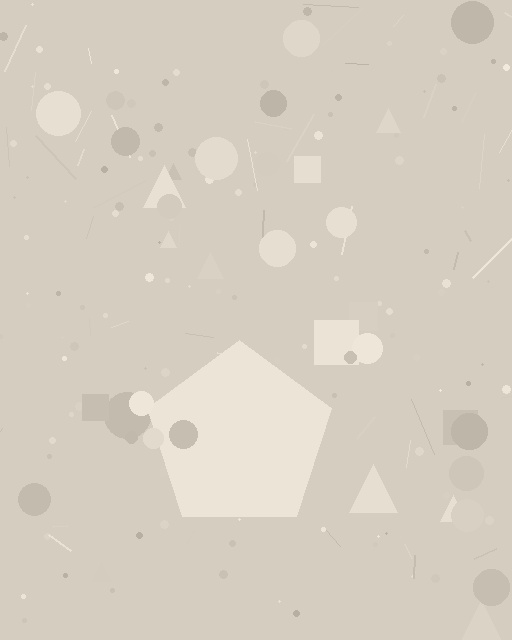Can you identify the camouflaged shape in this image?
The camouflaged shape is a pentagon.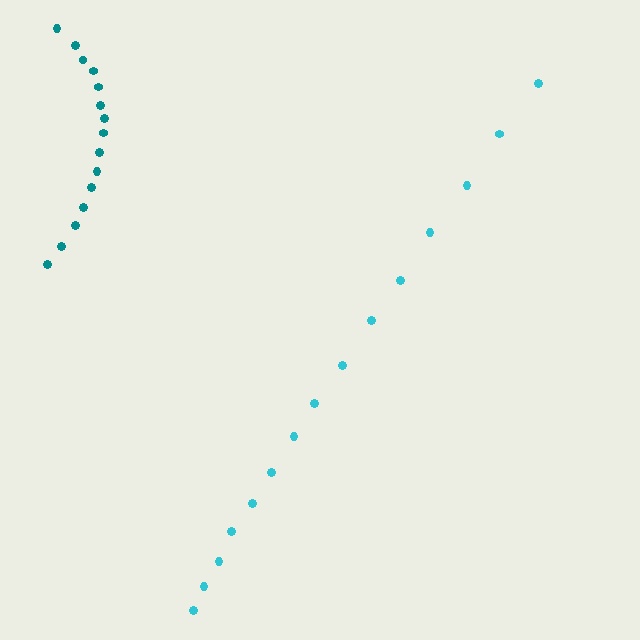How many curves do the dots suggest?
There are 2 distinct paths.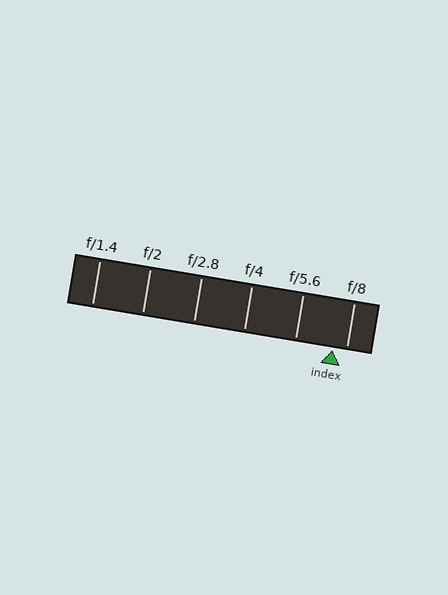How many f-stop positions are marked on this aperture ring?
There are 6 f-stop positions marked.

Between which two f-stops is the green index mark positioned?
The index mark is between f/5.6 and f/8.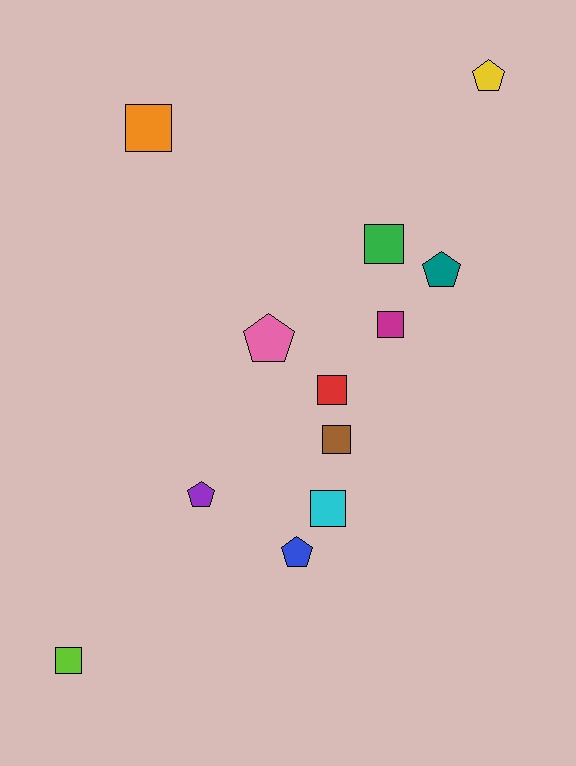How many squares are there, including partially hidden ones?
There are 7 squares.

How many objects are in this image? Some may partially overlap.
There are 12 objects.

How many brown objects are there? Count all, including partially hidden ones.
There is 1 brown object.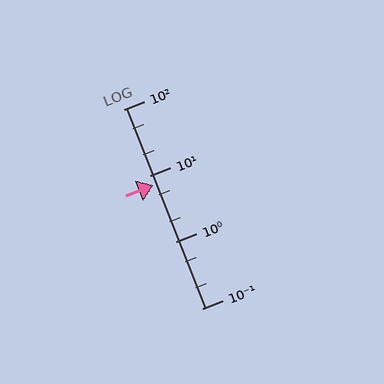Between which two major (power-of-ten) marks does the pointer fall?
The pointer is between 1 and 10.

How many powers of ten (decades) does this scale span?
The scale spans 3 decades, from 0.1 to 100.